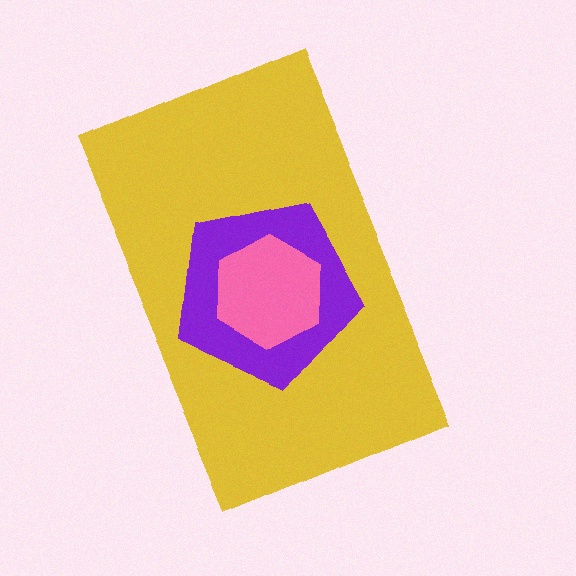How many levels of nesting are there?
3.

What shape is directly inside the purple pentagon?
The pink hexagon.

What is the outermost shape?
The yellow rectangle.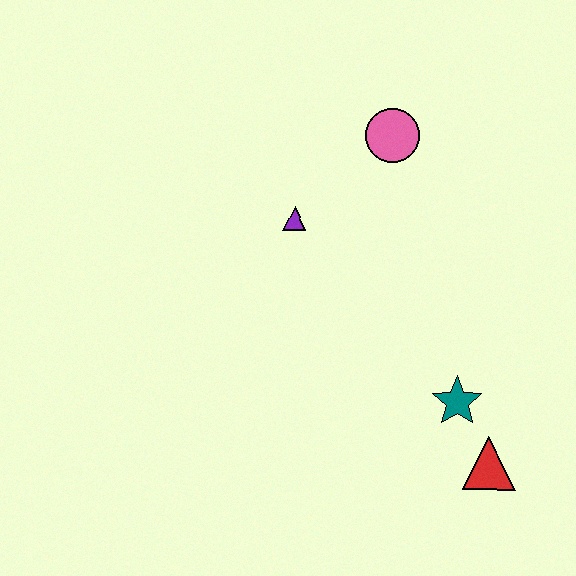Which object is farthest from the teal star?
The pink circle is farthest from the teal star.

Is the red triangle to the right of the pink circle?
Yes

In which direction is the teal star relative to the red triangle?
The teal star is above the red triangle.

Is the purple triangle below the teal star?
No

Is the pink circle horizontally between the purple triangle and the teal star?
Yes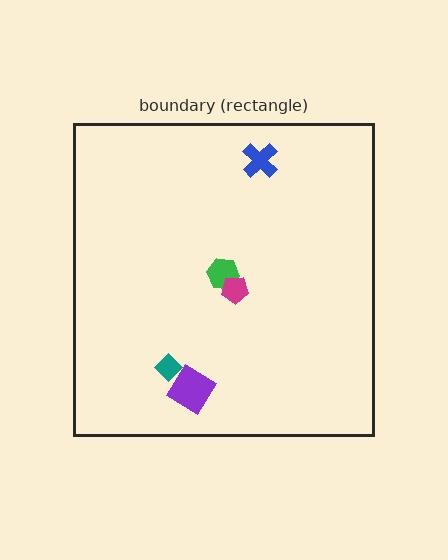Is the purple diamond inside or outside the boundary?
Inside.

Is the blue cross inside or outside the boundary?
Inside.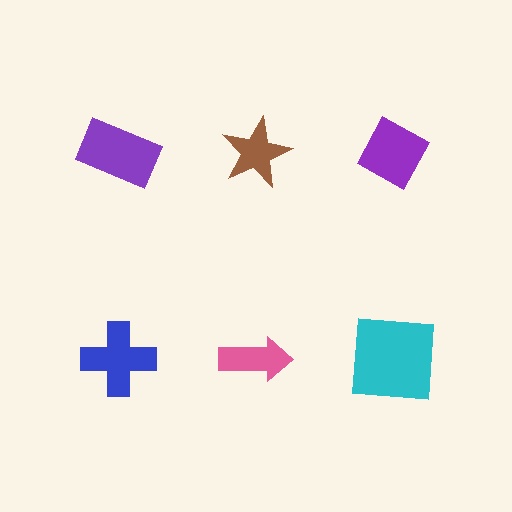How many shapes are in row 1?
3 shapes.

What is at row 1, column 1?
A purple rectangle.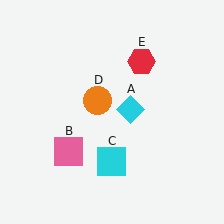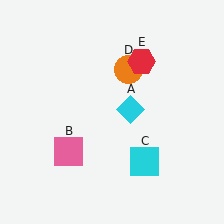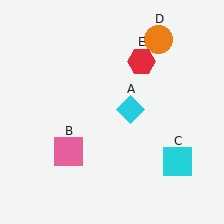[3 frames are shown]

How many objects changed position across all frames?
2 objects changed position: cyan square (object C), orange circle (object D).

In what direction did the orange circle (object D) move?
The orange circle (object D) moved up and to the right.